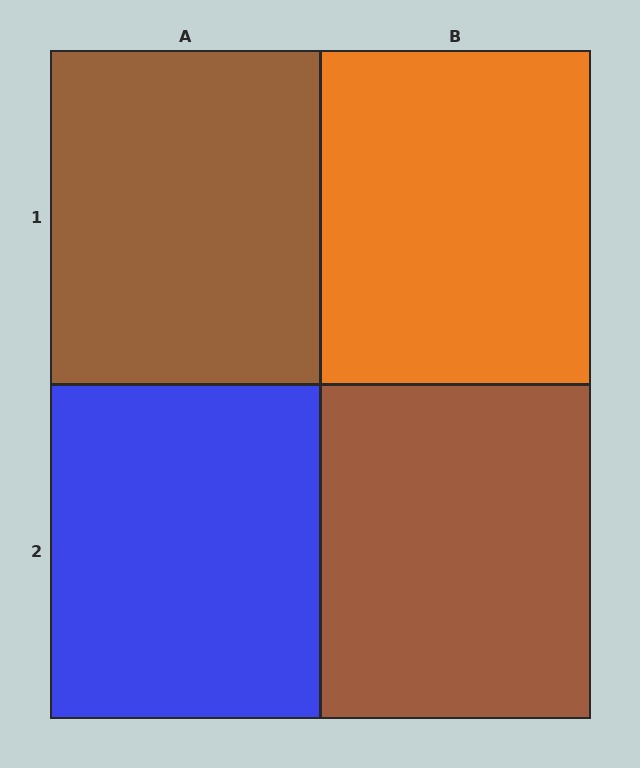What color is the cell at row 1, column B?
Orange.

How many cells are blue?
1 cell is blue.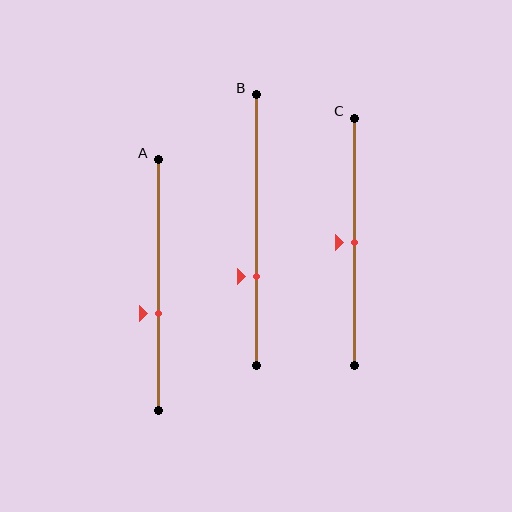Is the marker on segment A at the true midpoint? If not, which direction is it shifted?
No, the marker on segment A is shifted downward by about 11% of the segment length.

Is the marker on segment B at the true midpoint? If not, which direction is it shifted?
No, the marker on segment B is shifted downward by about 17% of the segment length.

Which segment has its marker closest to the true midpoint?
Segment C has its marker closest to the true midpoint.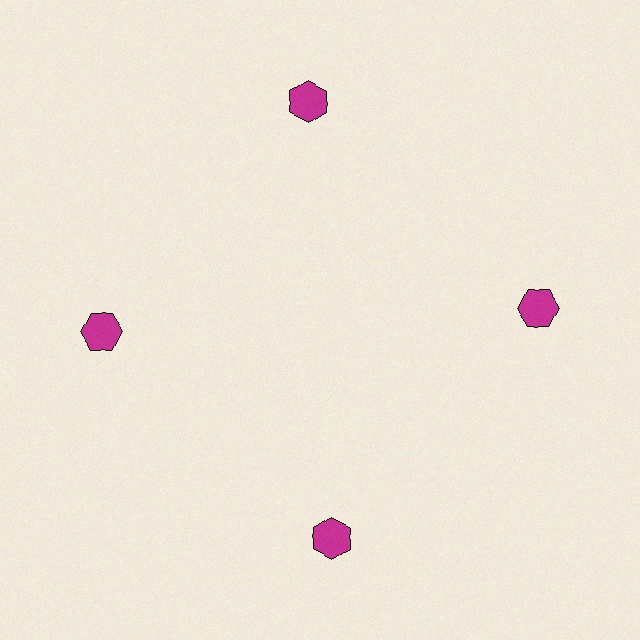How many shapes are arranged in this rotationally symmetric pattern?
There are 4 shapes, arranged in 4 groups of 1.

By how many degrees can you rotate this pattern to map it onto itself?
The pattern maps onto itself every 90 degrees of rotation.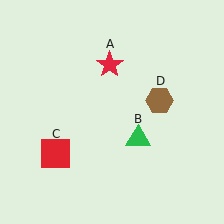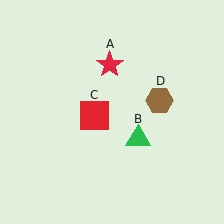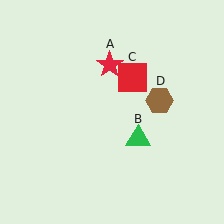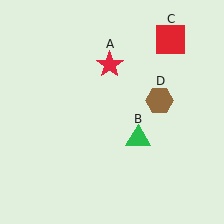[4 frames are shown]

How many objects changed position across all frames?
1 object changed position: red square (object C).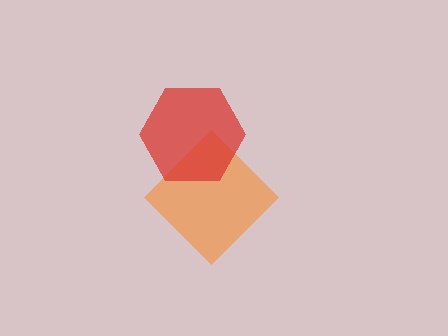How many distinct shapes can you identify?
There are 2 distinct shapes: an orange diamond, a red hexagon.